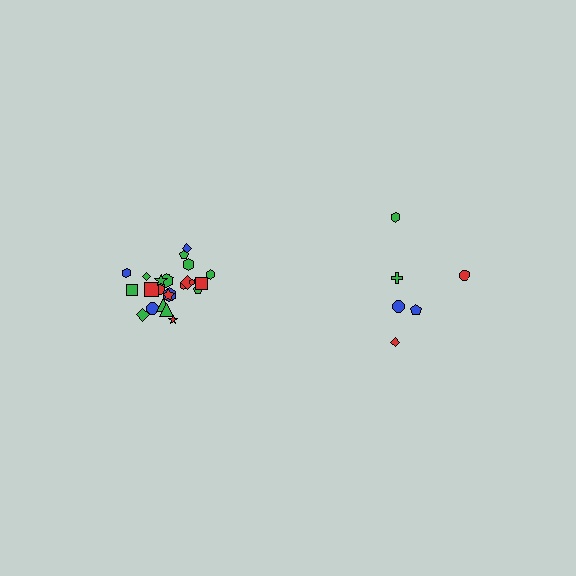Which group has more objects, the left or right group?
The left group.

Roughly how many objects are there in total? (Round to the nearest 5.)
Roughly 30 objects in total.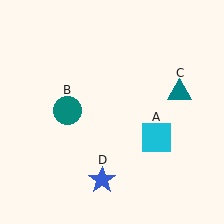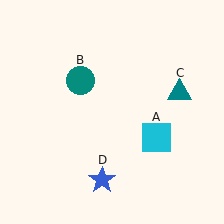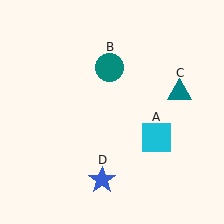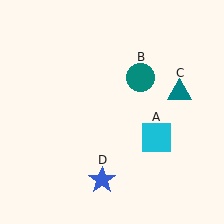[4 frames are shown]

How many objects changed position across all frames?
1 object changed position: teal circle (object B).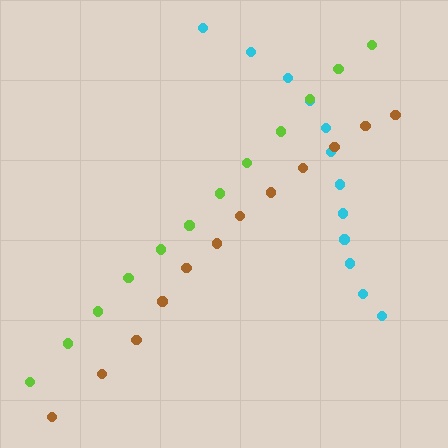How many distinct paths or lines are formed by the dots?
There are 3 distinct paths.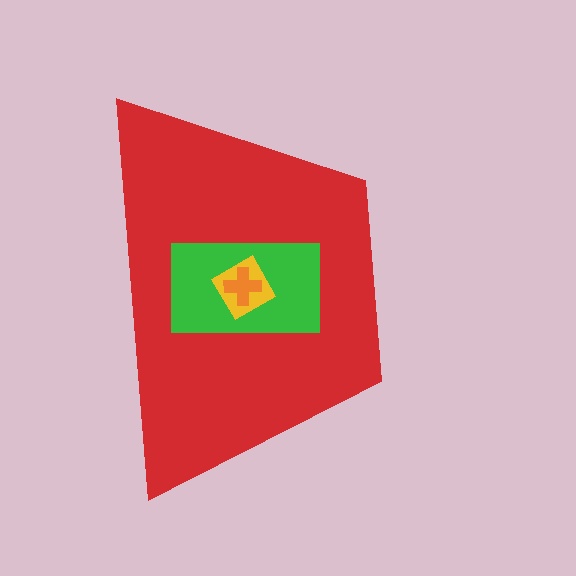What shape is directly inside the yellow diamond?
The orange cross.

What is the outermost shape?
The red trapezoid.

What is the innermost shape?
The orange cross.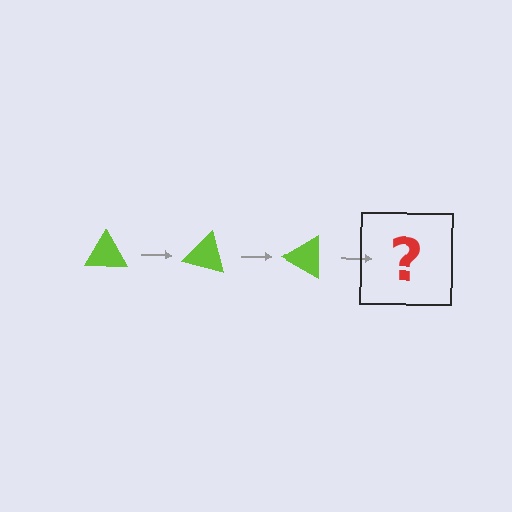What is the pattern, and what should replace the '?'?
The pattern is that the triangle rotates 15 degrees each step. The '?' should be a lime triangle rotated 45 degrees.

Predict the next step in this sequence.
The next step is a lime triangle rotated 45 degrees.